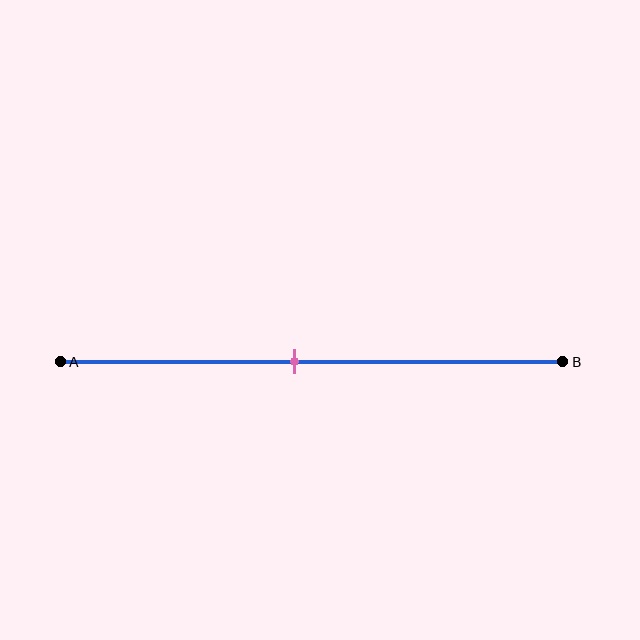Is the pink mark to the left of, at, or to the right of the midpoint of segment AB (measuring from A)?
The pink mark is to the left of the midpoint of segment AB.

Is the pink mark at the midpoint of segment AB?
No, the mark is at about 45% from A, not at the 50% midpoint.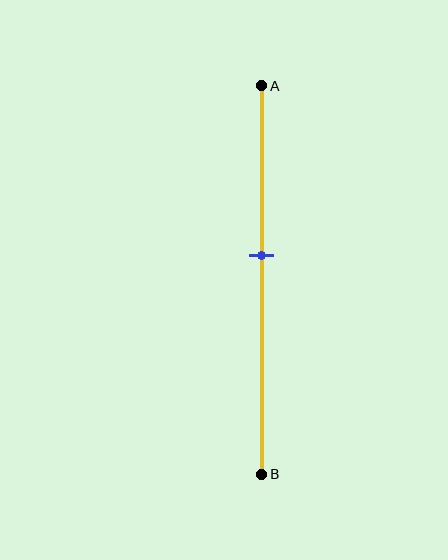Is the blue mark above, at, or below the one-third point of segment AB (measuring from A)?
The blue mark is below the one-third point of segment AB.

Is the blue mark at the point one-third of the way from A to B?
No, the mark is at about 45% from A, not at the 33% one-third point.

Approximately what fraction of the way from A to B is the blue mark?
The blue mark is approximately 45% of the way from A to B.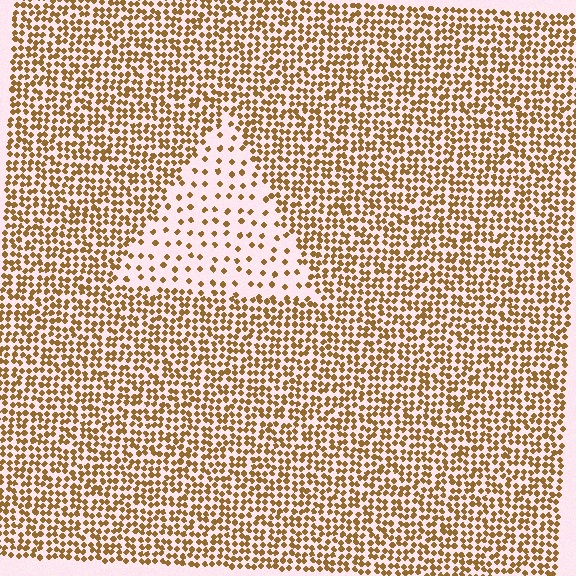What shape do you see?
I see a triangle.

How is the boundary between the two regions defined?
The boundary is defined by a change in element density (approximately 2.9x ratio). All elements are the same color, size, and shape.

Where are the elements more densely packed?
The elements are more densely packed outside the triangle boundary.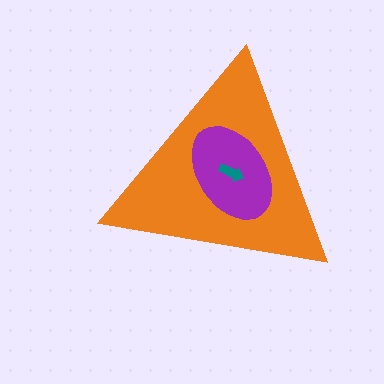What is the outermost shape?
The orange triangle.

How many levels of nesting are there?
3.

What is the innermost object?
The teal arrow.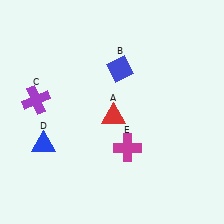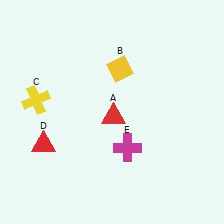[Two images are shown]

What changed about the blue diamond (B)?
In Image 1, B is blue. In Image 2, it changed to yellow.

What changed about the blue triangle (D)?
In Image 1, D is blue. In Image 2, it changed to red.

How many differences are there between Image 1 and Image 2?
There are 3 differences between the two images.